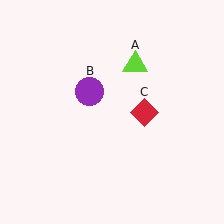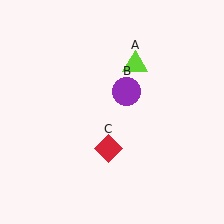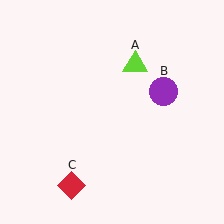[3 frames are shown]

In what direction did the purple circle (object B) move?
The purple circle (object B) moved right.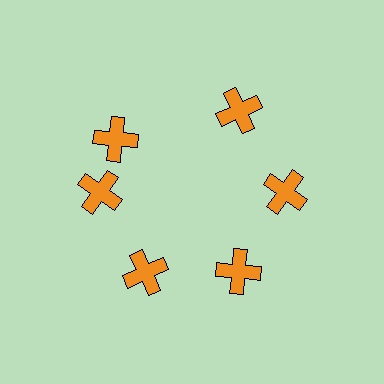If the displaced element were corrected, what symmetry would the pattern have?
It would have 6-fold rotational symmetry — the pattern would map onto itself every 60 degrees.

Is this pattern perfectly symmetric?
No. The 6 orange crosses are arranged in a ring, but one element near the 11 o'clock position is rotated out of alignment along the ring, breaking the 6-fold rotational symmetry.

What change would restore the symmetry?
The symmetry would be restored by rotating it back into even spacing with its neighbors so that all 6 crosses sit at equal angles and equal distance from the center.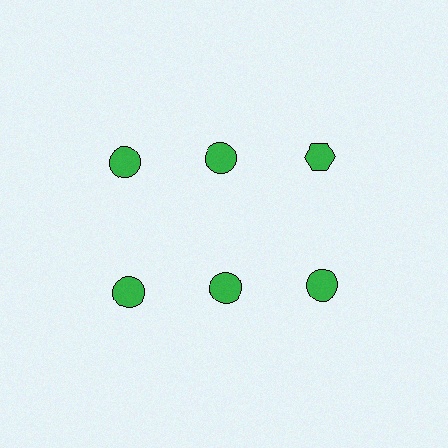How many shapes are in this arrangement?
There are 6 shapes arranged in a grid pattern.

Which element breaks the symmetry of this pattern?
The green hexagon in the top row, center column breaks the symmetry. All other shapes are green circles.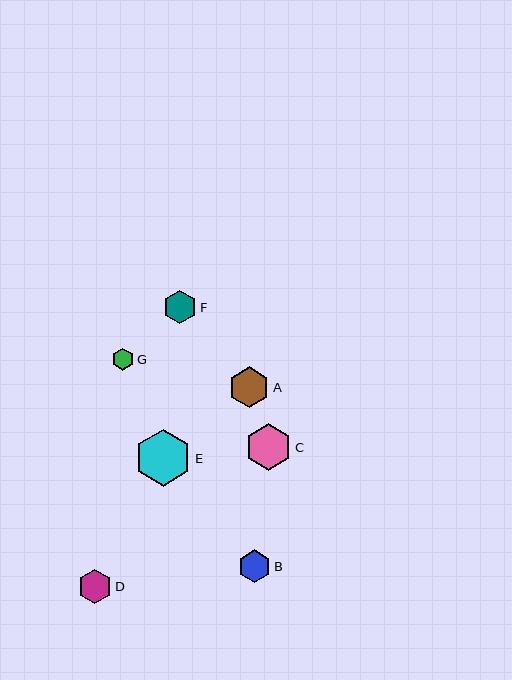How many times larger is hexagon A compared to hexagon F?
Hexagon A is approximately 1.2 times the size of hexagon F.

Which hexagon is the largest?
Hexagon E is the largest with a size of approximately 57 pixels.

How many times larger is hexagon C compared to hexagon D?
Hexagon C is approximately 1.4 times the size of hexagon D.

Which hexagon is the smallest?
Hexagon G is the smallest with a size of approximately 22 pixels.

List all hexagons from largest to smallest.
From largest to smallest: E, C, A, D, F, B, G.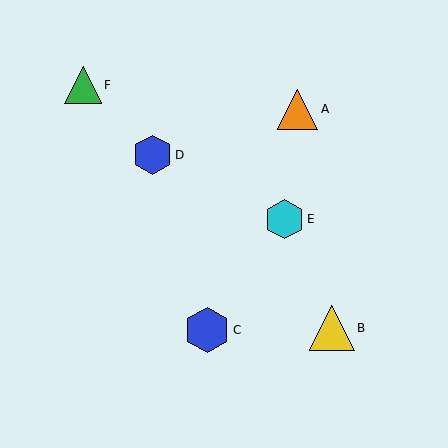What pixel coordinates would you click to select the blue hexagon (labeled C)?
Click at (207, 330) to select the blue hexagon C.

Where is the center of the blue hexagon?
The center of the blue hexagon is at (153, 155).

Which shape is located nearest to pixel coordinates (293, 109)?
The orange triangle (labeled A) at (298, 109) is nearest to that location.